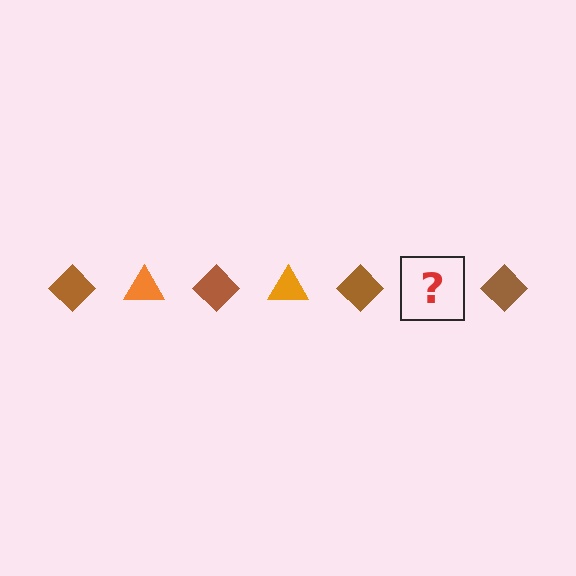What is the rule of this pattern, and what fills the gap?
The rule is that the pattern alternates between brown diamond and orange triangle. The gap should be filled with an orange triangle.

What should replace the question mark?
The question mark should be replaced with an orange triangle.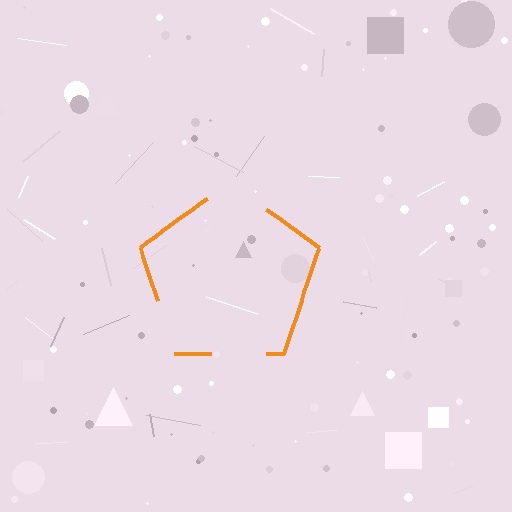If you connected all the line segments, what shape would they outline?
They would outline a pentagon.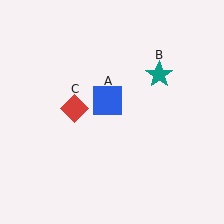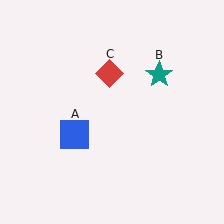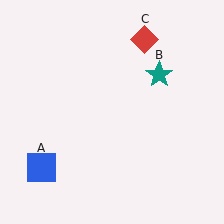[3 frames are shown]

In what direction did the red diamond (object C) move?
The red diamond (object C) moved up and to the right.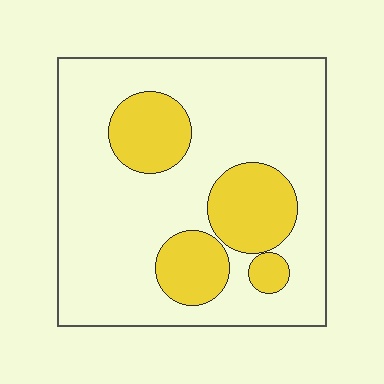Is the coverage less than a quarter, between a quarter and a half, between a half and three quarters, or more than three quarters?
Less than a quarter.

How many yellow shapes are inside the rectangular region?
4.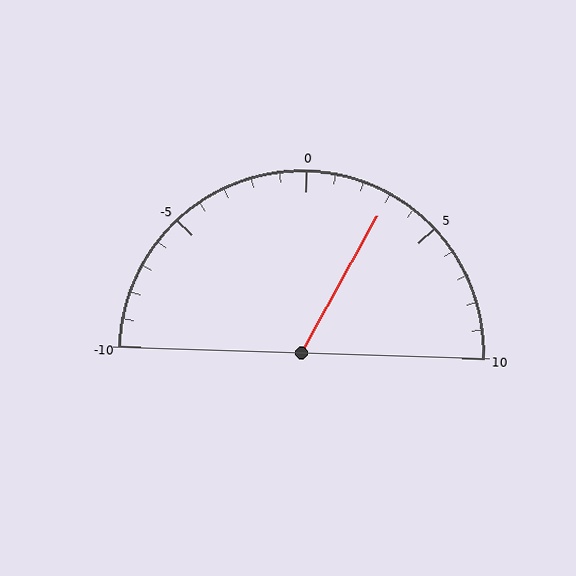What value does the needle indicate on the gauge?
The needle indicates approximately 3.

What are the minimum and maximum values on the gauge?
The gauge ranges from -10 to 10.